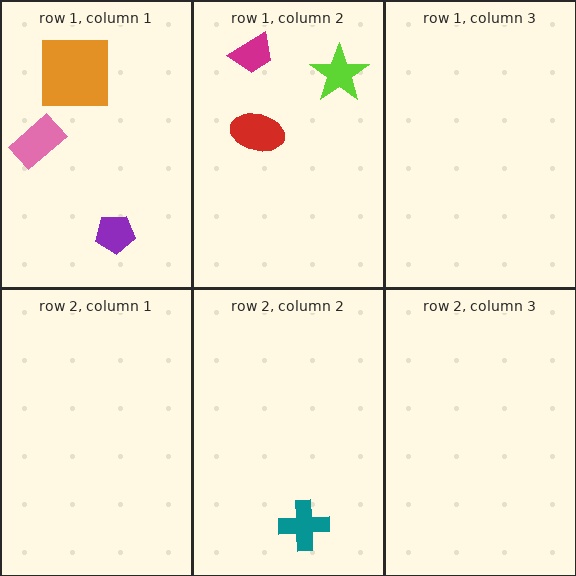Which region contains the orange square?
The row 1, column 1 region.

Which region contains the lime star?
The row 1, column 2 region.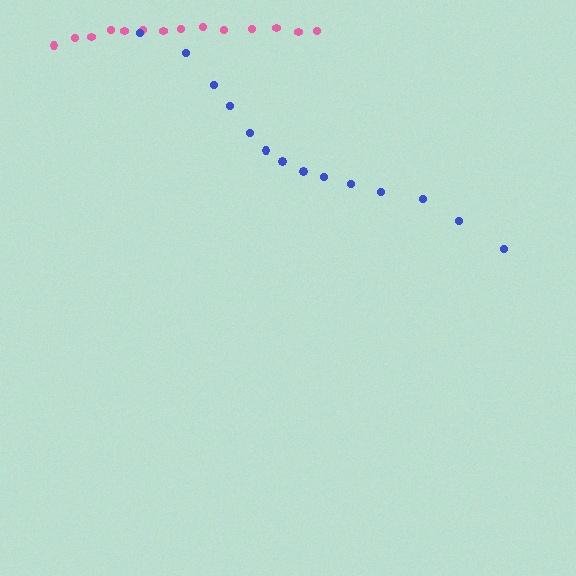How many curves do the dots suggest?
There are 2 distinct paths.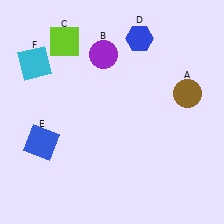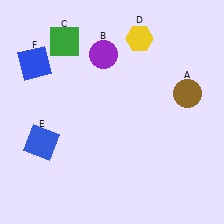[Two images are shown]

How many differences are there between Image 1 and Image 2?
There are 3 differences between the two images.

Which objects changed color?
C changed from lime to green. D changed from blue to yellow. F changed from cyan to blue.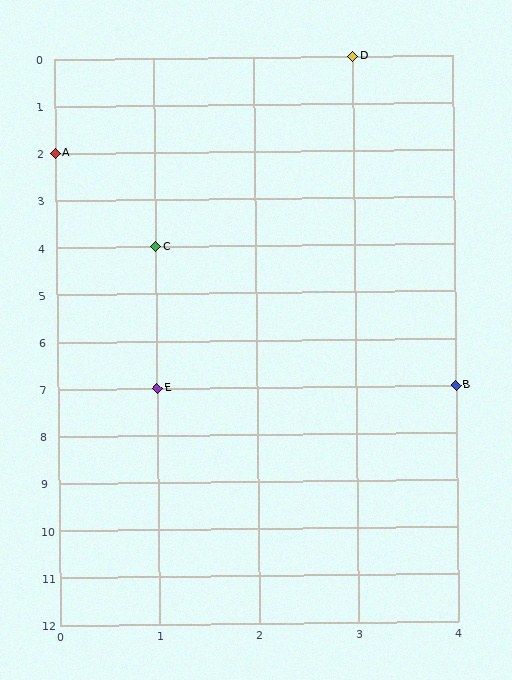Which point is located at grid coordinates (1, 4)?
Point C is at (1, 4).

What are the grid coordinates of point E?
Point E is at grid coordinates (1, 7).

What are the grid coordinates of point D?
Point D is at grid coordinates (3, 0).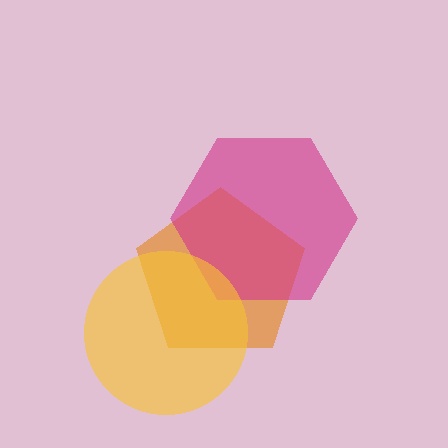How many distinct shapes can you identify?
There are 3 distinct shapes: an orange pentagon, a magenta hexagon, a yellow circle.